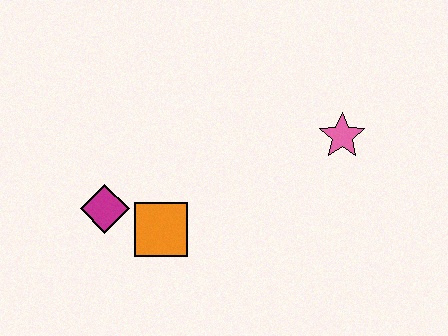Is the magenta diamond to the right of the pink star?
No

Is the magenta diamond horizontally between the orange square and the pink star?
No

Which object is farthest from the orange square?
The pink star is farthest from the orange square.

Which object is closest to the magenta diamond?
The orange square is closest to the magenta diamond.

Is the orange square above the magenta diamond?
No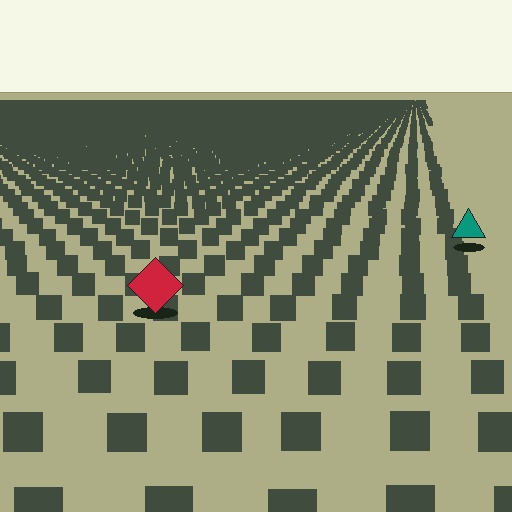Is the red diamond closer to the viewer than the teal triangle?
Yes. The red diamond is closer — you can tell from the texture gradient: the ground texture is coarser near it.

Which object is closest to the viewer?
The red diamond is closest. The texture marks near it are larger and more spread out.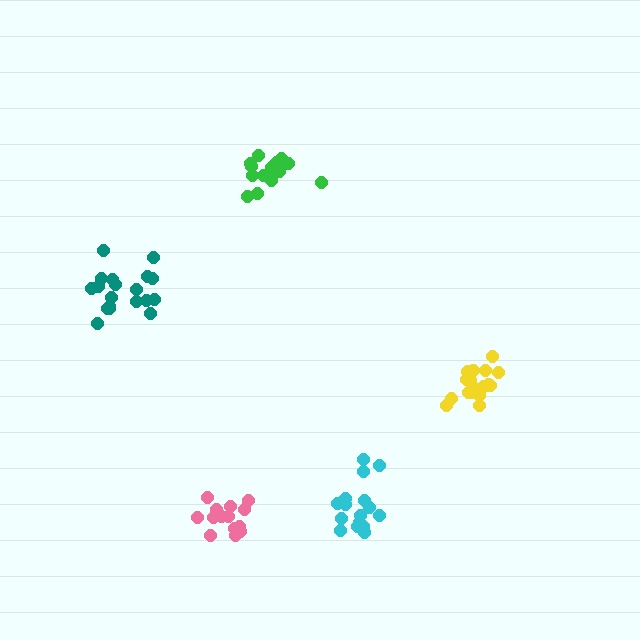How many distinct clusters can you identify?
There are 5 distinct clusters.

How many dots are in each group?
Group 1: 14 dots, Group 2: 16 dots, Group 3: 16 dots, Group 4: 19 dots, Group 5: 18 dots (83 total).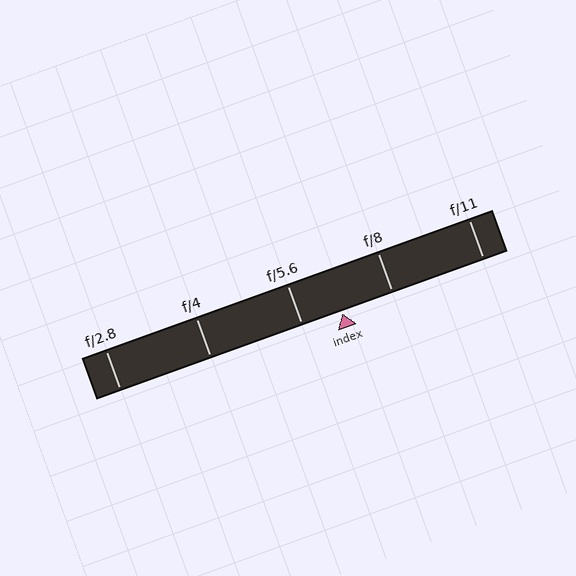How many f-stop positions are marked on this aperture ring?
There are 5 f-stop positions marked.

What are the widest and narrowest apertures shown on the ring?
The widest aperture shown is f/2.8 and the narrowest is f/11.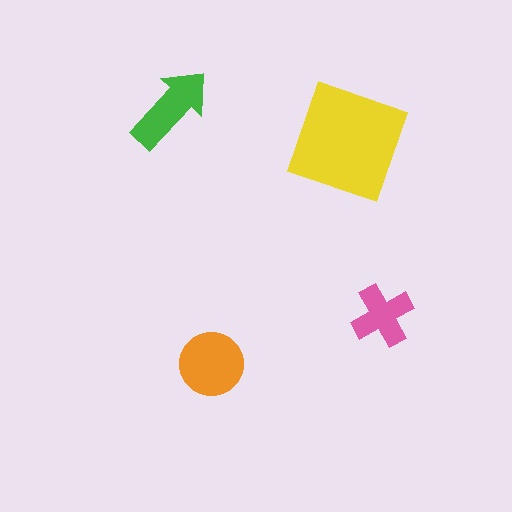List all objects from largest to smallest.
The yellow square, the orange circle, the green arrow, the pink cross.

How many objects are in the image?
There are 4 objects in the image.